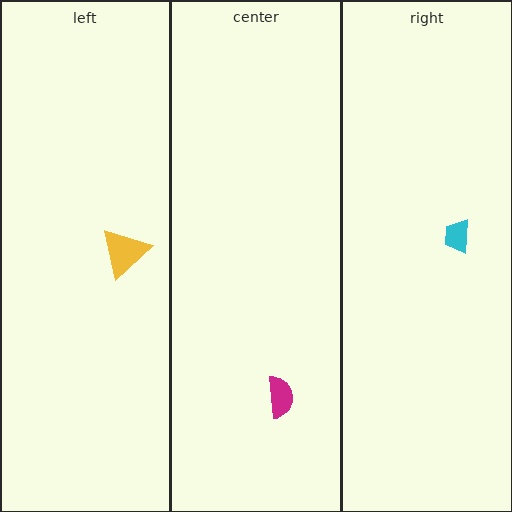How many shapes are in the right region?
1.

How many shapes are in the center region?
1.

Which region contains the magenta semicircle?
The center region.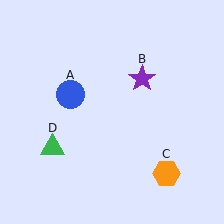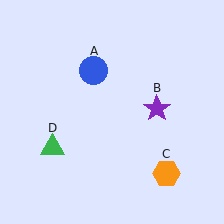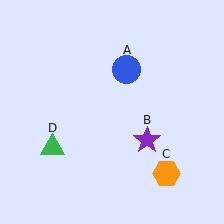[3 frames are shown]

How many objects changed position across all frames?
2 objects changed position: blue circle (object A), purple star (object B).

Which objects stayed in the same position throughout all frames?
Orange hexagon (object C) and green triangle (object D) remained stationary.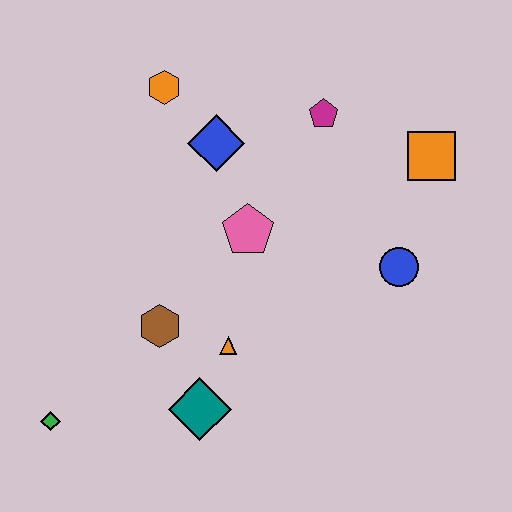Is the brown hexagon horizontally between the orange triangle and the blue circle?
No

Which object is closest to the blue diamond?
The orange hexagon is closest to the blue diamond.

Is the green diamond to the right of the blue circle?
No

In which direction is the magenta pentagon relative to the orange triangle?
The magenta pentagon is above the orange triangle.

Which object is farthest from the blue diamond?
The green diamond is farthest from the blue diamond.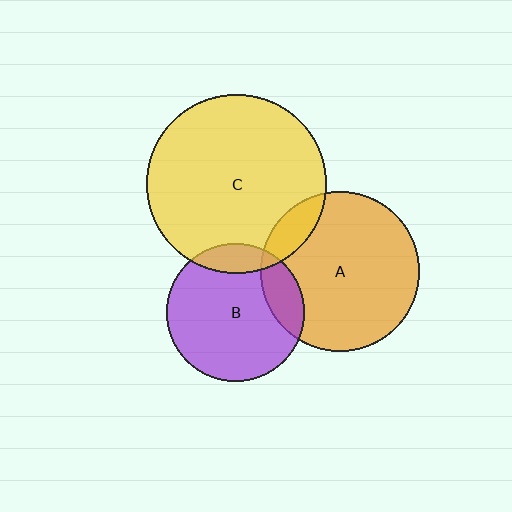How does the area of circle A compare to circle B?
Approximately 1.3 times.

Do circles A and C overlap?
Yes.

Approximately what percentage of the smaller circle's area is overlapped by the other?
Approximately 10%.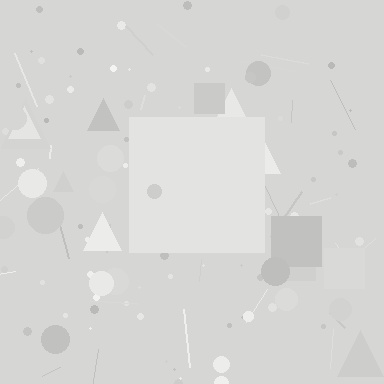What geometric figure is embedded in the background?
A square is embedded in the background.